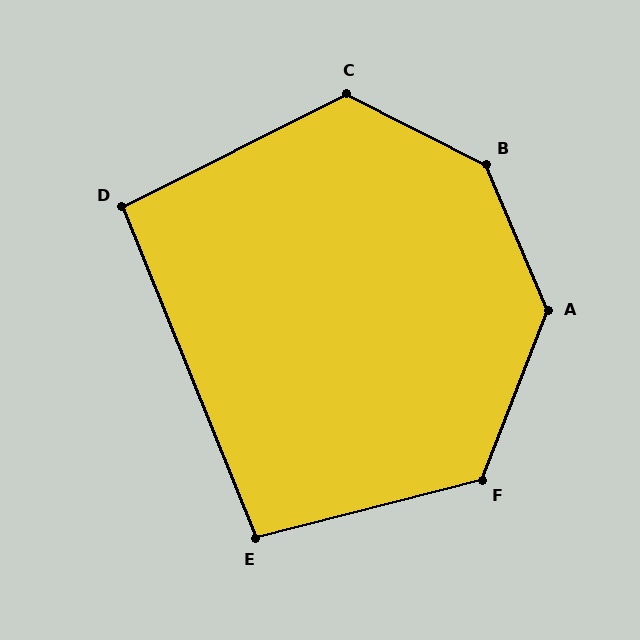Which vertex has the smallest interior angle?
D, at approximately 95 degrees.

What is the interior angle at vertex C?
Approximately 126 degrees (obtuse).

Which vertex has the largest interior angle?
B, at approximately 139 degrees.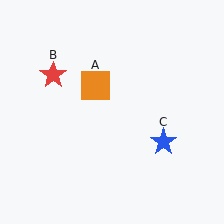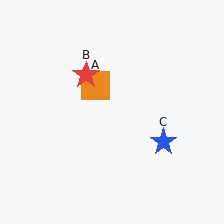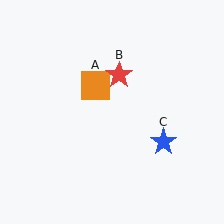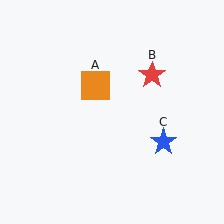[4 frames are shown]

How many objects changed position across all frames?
1 object changed position: red star (object B).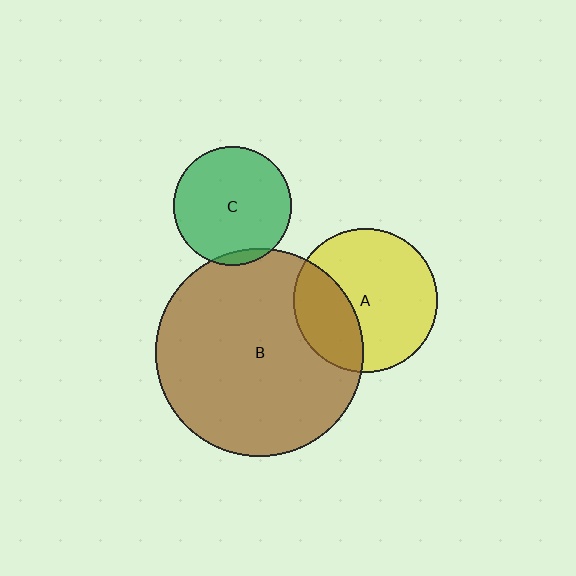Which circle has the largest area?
Circle B (brown).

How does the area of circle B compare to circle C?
Approximately 3.1 times.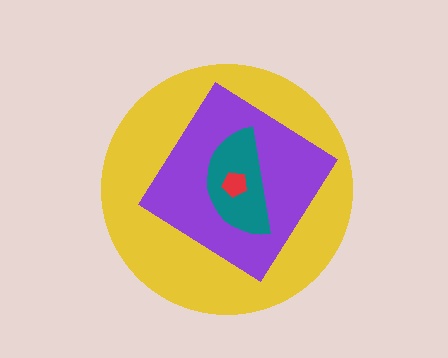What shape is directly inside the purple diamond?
The teal semicircle.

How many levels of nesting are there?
4.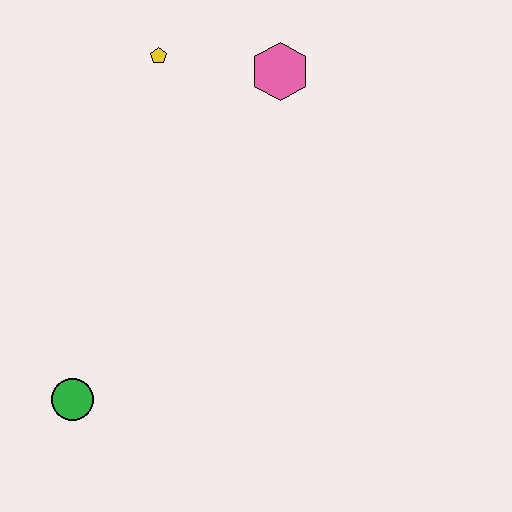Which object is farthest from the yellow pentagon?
The green circle is farthest from the yellow pentagon.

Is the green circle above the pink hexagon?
No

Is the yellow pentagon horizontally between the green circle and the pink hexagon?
Yes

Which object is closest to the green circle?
The yellow pentagon is closest to the green circle.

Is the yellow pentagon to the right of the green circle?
Yes